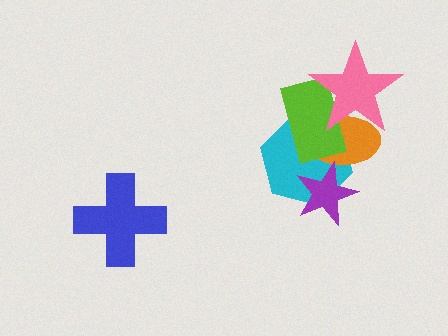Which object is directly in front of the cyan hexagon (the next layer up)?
The orange ellipse is directly in front of the cyan hexagon.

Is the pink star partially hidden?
No, no other shape covers it.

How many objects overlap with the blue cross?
0 objects overlap with the blue cross.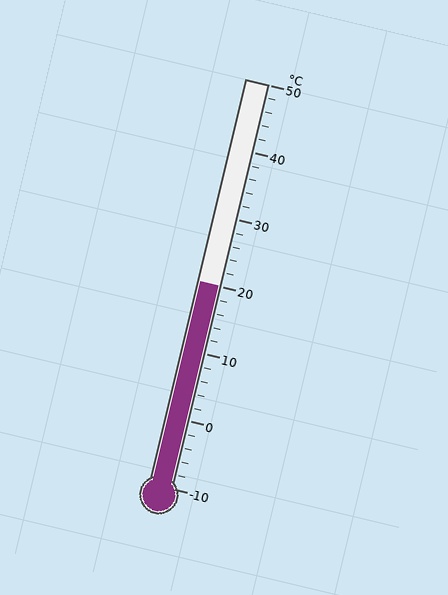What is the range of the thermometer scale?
The thermometer scale ranges from -10°C to 50°C.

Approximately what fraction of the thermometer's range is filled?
The thermometer is filled to approximately 50% of its range.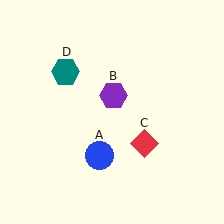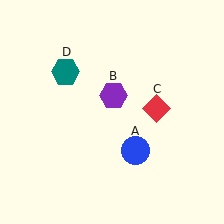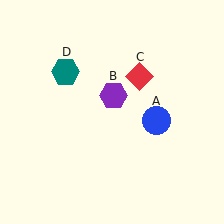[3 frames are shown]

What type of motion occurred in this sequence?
The blue circle (object A), red diamond (object C) rotated counterclockwise around the center of the scene.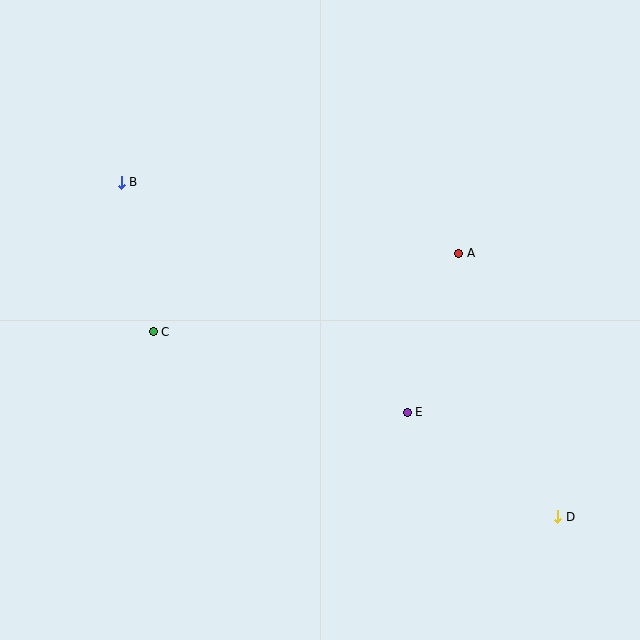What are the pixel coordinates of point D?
Point D is at (558, 517).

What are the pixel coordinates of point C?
Point C is at (153, 332).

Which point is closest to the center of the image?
Point E at (407, 412) is closest to the center.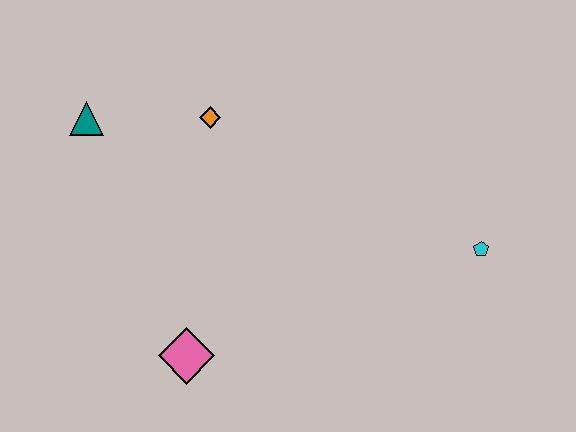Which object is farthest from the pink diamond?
The cyan pentagon is farthest from the pink diamond.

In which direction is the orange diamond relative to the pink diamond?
The orange diamond is above the pink diamond.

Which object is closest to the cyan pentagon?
The orange diamond is closest to the cyan pentagon.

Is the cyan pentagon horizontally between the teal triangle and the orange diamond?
No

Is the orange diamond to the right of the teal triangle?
Yes